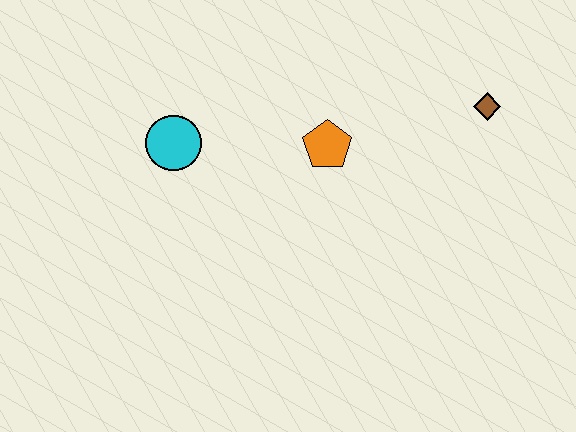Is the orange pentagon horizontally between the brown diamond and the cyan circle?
Yes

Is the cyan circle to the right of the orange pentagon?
No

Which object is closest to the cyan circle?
The orange pentagon is closest to the cyan circle.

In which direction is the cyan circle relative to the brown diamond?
The cyan circle is to the left of the brown diamond.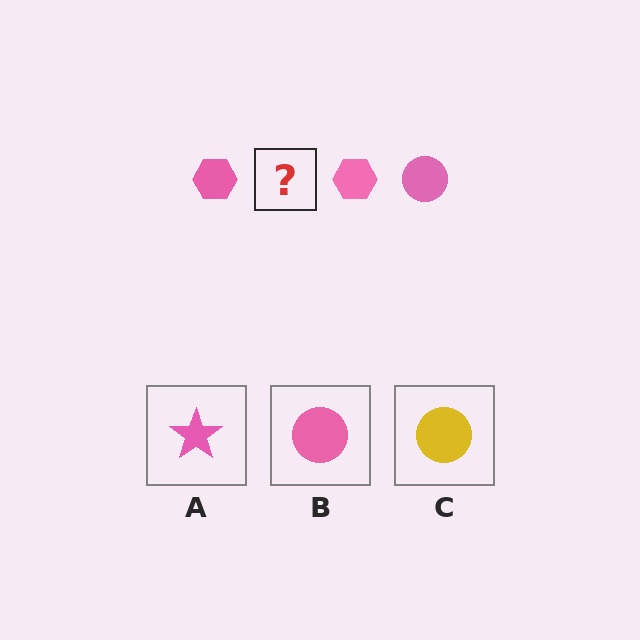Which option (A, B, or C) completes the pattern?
B.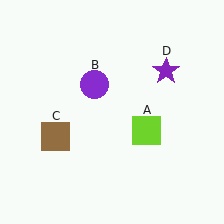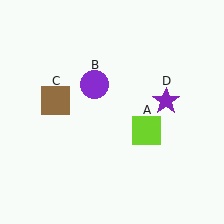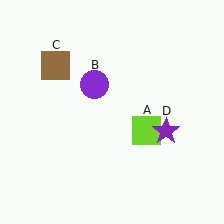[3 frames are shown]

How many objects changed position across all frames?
2 objects changed position: brown square (object C), purple star (object D).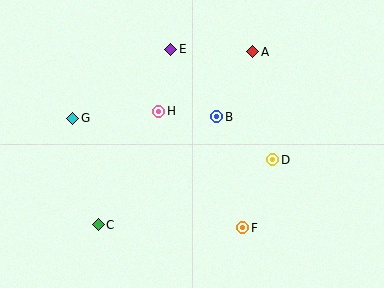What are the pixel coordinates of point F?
Point F is at (243, 228).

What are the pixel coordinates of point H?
Point H is at (159, 111).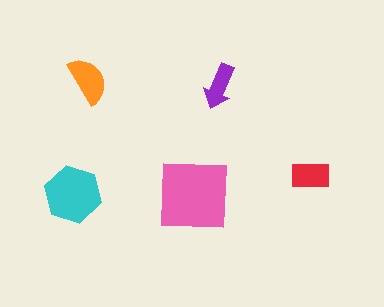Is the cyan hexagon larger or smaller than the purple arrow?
Larger.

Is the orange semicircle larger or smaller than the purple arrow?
Larger.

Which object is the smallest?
The purple arrow.